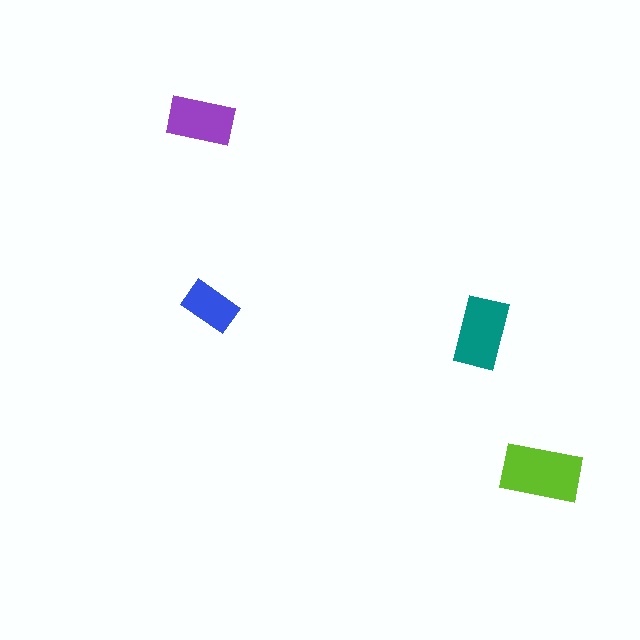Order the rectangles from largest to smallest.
the lime one, the teal one, the purple one, the blue one.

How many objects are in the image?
There are 4 objects in the image.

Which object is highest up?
The purple rectangle is topmost.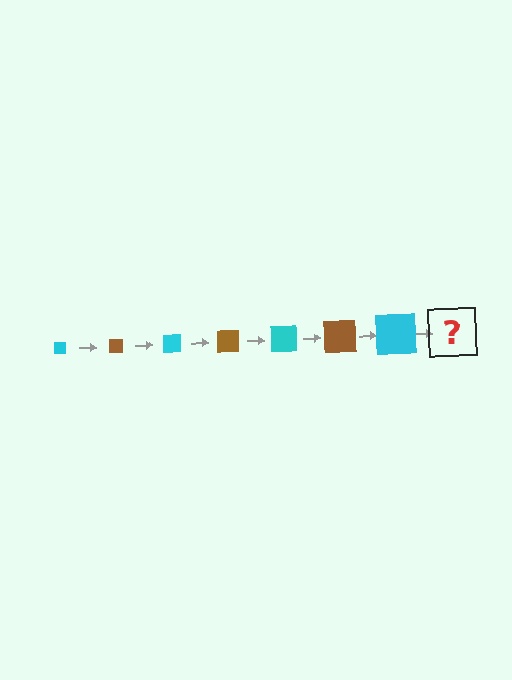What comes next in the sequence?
The next element should be a brown square, larger than the previous one.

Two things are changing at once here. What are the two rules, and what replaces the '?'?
The two rules are that the square grows larger each step and the color cycles through cyan and brown. The '?' should be a brown square, larger than the previous one.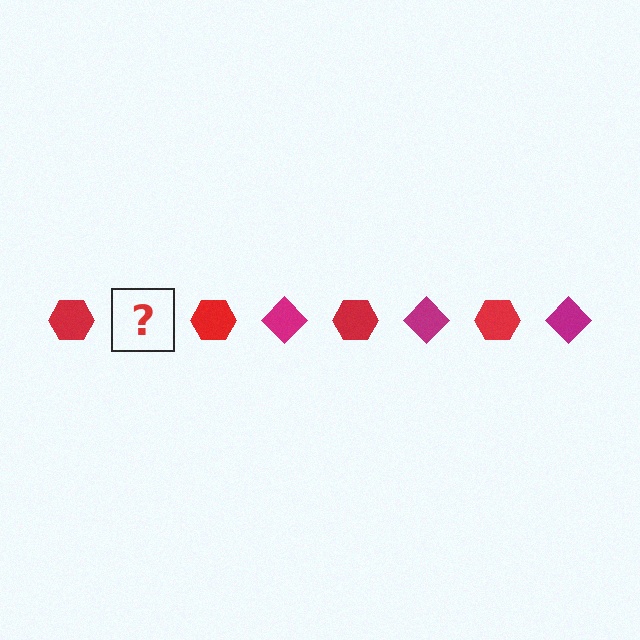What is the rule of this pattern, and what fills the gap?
The rule is that the pattern alternates between red hexagon and magenta diamond. The gap should be filled with a magenta diamond.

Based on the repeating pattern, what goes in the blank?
The blank should be a magenta diamond.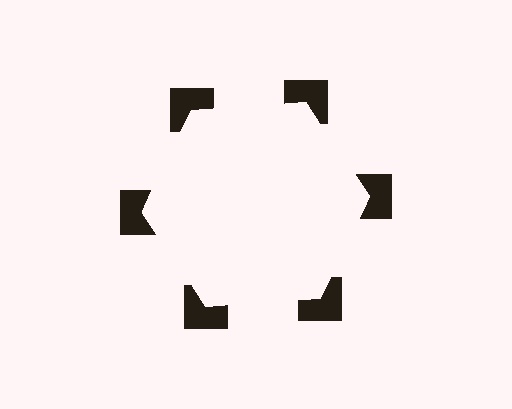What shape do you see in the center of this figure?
An illusory hexagon — its edges are inferred from the aligned wedge cuts in the notched squares, not physically drawn.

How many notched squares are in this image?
There are 6 — one at each vertex of the illusory hexagon.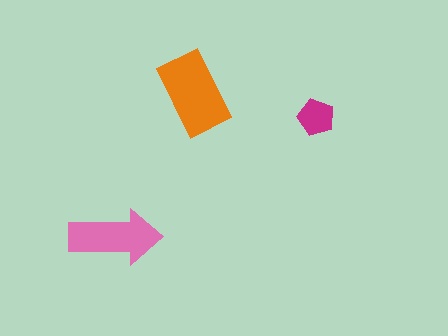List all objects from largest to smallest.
The orange rectangle, the pink arrow, the magenta pentagon.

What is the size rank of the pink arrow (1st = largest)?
2nd.